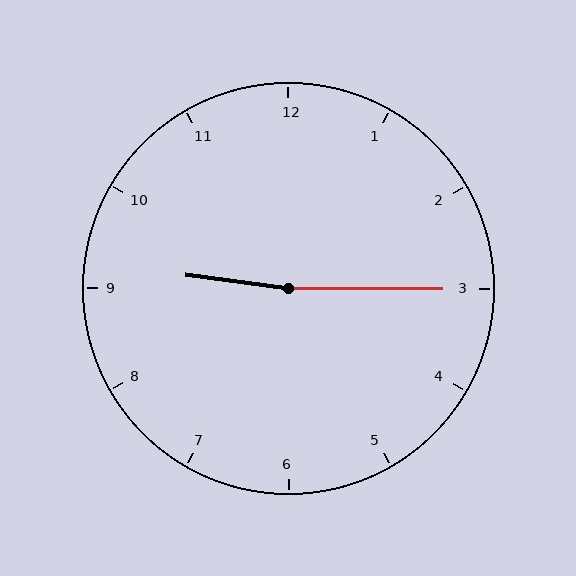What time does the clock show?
9:15.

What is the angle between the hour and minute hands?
Approximately 172 degrees.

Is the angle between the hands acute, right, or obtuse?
It is obtuse.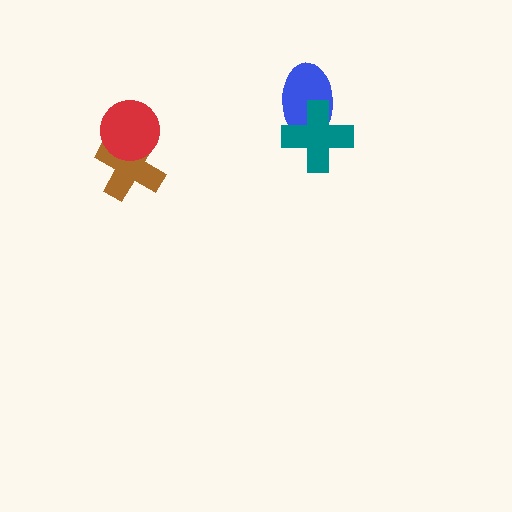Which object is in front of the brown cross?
The red circle is in front of the brown cross.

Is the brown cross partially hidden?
Yes, it is partially covered by another shape.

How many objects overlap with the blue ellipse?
1 object overlaps with the blue ellipse.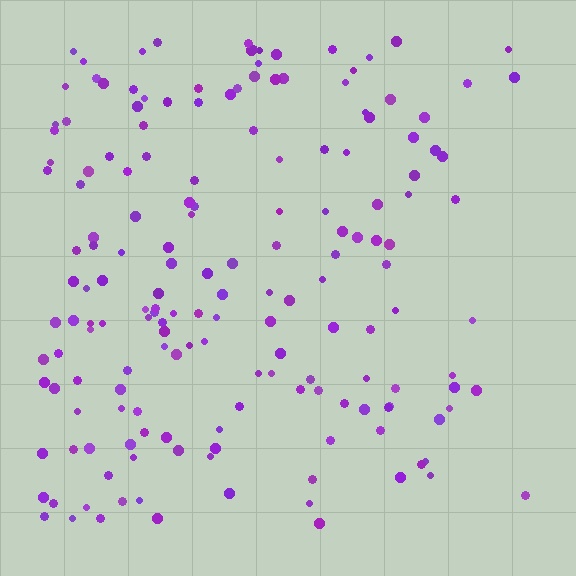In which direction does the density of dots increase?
From right to left, with the left side densest.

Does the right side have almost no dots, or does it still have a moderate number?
Still a moderate number, just noticeably fewer than the left.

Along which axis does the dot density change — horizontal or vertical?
Horizontal.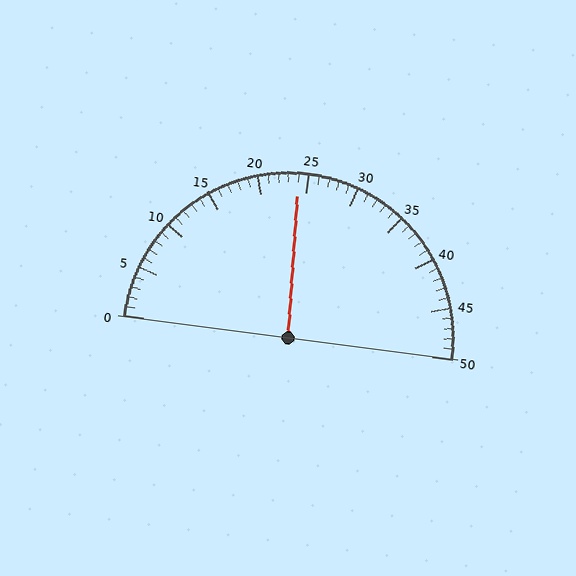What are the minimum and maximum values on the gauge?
The gauge ranges from 0 to 50.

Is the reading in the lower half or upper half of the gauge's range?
The reading is in the lower half of the range (0 to 50).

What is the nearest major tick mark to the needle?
The nearest major tick mark is 25.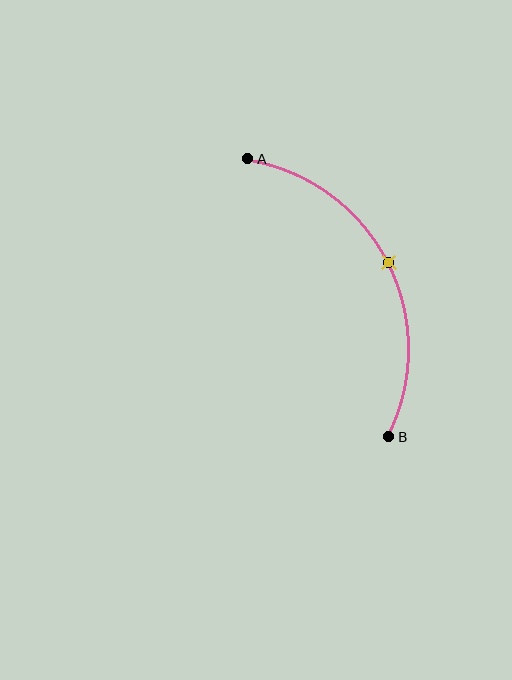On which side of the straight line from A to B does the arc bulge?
The arc bulges to the right of the straight line connecting A and B.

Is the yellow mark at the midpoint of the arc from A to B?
Yes. The yellow mark lies on the arc at equal arc-length from both A and B — it is the arc midpoint.